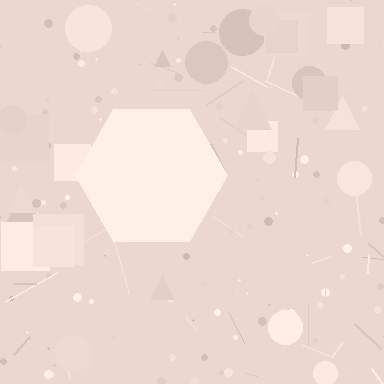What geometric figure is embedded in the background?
A hexagon is embedded in the background.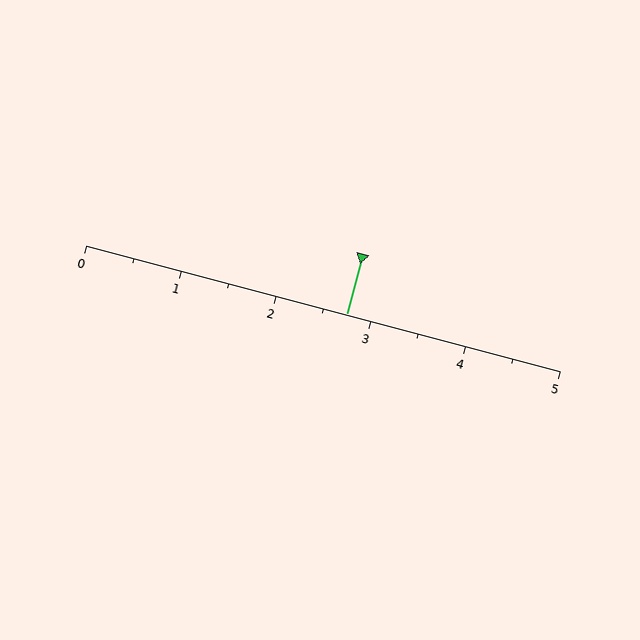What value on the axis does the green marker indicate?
The marker indicates approximately 2.8.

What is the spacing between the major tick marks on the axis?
The major ticks are spaced 1 apart.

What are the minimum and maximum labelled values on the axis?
The axis runs from 0 to 5.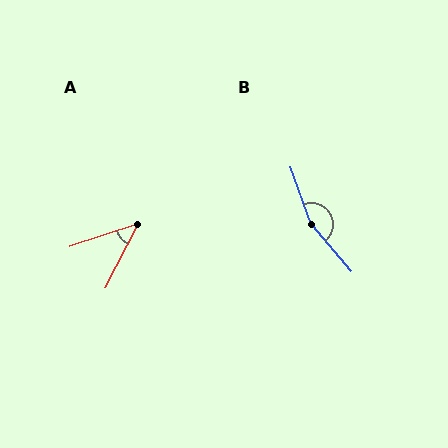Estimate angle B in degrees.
Approximately 160 degrees.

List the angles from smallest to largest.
A (44°), B (160°).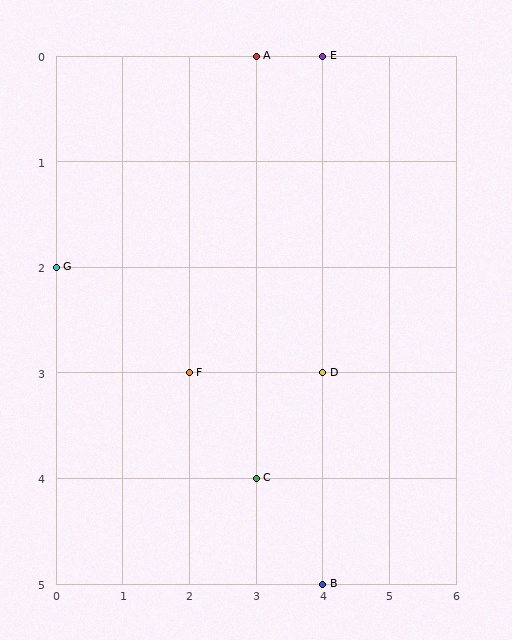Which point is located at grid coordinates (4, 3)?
Point D is at (4, 3).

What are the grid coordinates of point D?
Point D is at grid coordinates (4, 3).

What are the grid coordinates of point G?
Point G is at grid coordinates (0, 2).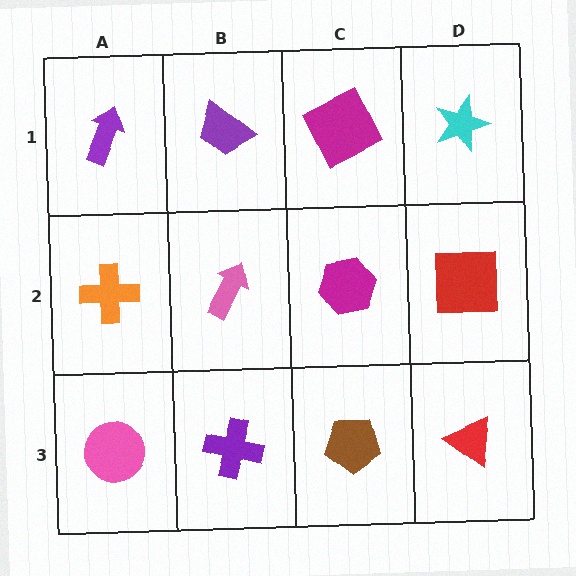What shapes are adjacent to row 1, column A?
An orange cross (row 2, column A), a purple trapezoid (row 1, column B).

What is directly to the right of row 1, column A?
A purple trapezoid.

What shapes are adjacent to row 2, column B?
A purple trapezoid (row 1, column B), a purple cross (row 3, column B), an orange cross (row 2, column A), a magenta hexagon (row 2, column C).